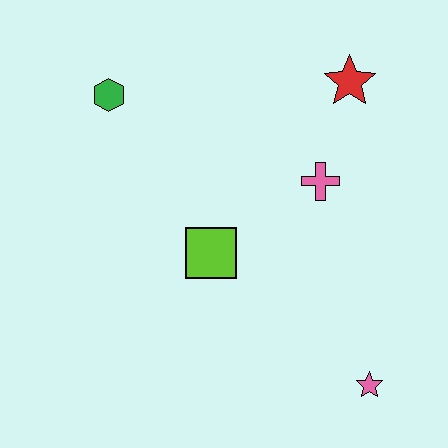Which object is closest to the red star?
The pink cross is closest to the red star.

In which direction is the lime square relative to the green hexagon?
The lime square is below the green hexagon.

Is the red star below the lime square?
No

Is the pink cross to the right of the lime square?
Yes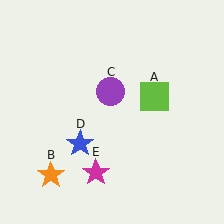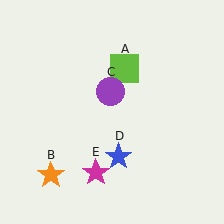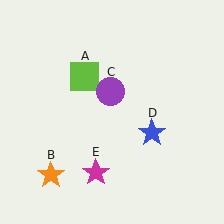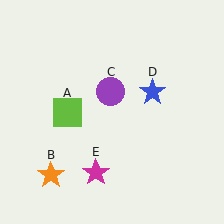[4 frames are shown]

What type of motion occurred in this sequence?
The lime square (object A), blue star (object D) rotated counterclockwise around the center of the scene.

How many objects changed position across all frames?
2 objects changed position: lime square (object A), blue star (object D).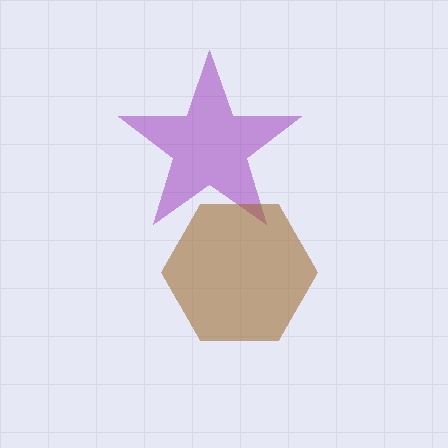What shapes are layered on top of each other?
The layered shapes are: a purple star, a brown hexagon.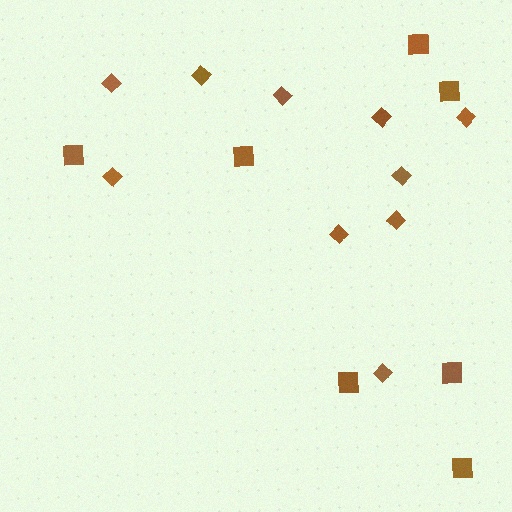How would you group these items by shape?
There are 2 groups: one group of diamonds (10) and one group of squares (7).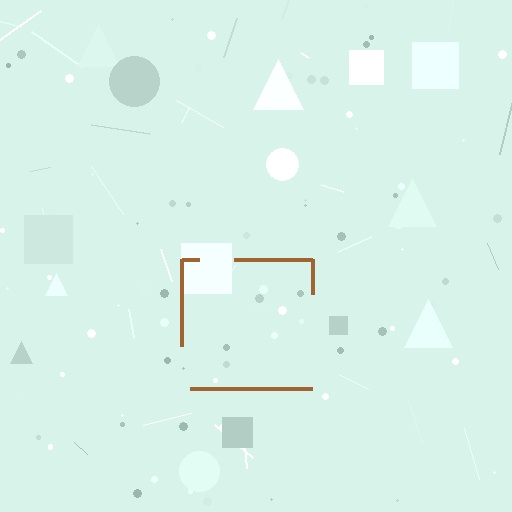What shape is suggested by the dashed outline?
The dashed outline suggests a square.